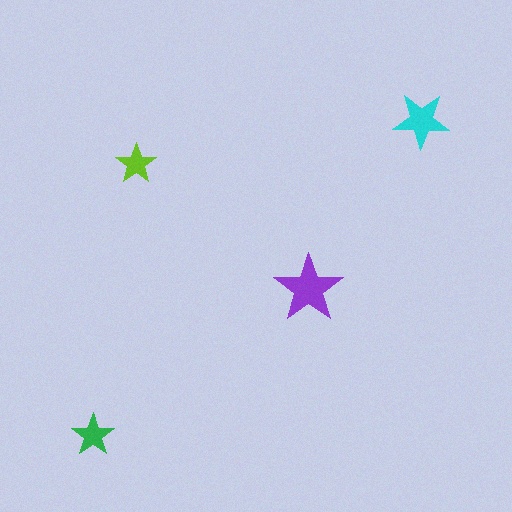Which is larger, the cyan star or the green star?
The cyan one.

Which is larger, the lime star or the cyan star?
The cyan one.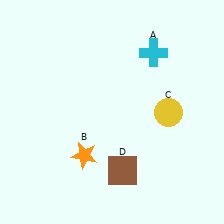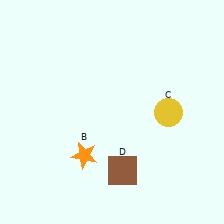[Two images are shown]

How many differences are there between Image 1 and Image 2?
There is 1 difference between the two images.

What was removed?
The cyan cross (A) was removed in Image 2.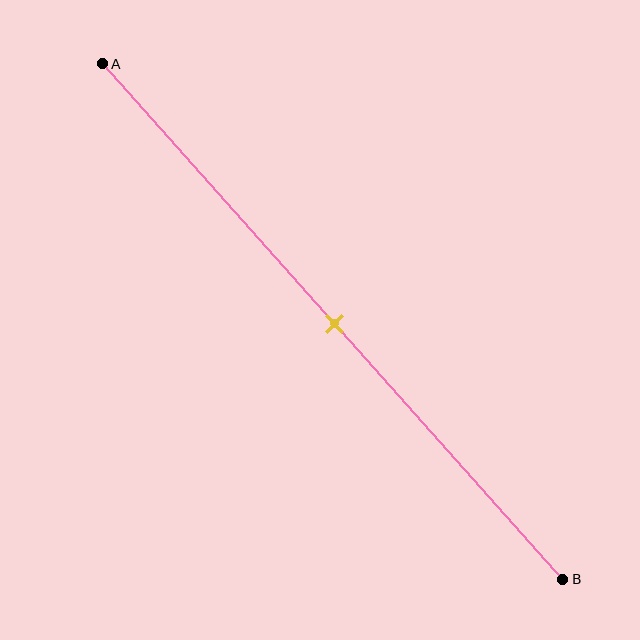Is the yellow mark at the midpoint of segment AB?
Yes, the mark is approximately at the midpoint.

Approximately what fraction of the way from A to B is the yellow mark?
The yellow mark is approximately 50% of the way from A to B.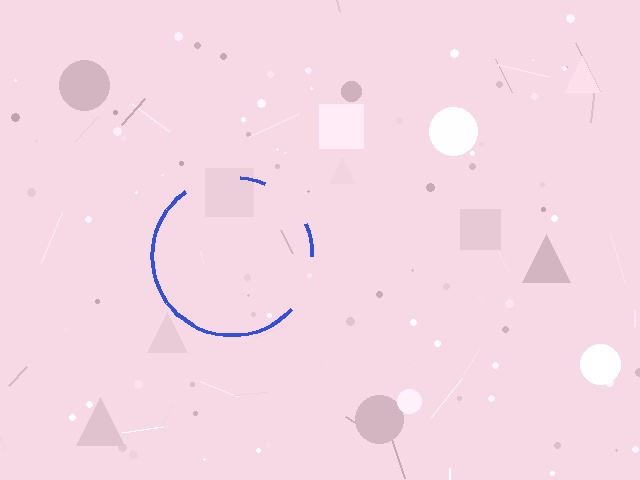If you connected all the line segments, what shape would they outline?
They would outline a circle.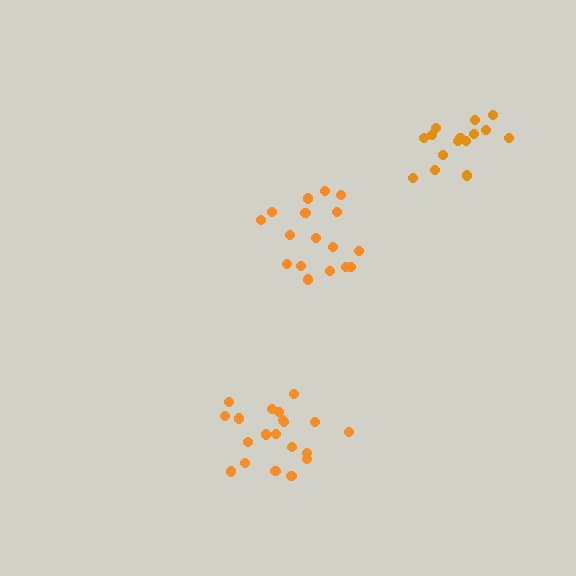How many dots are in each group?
Group 1: 16 dots, Group 2: 17 dots, Group 3: 20 dots (53 total).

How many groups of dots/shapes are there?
There are 3 groups.